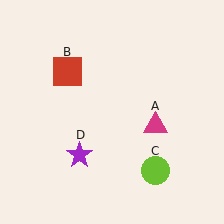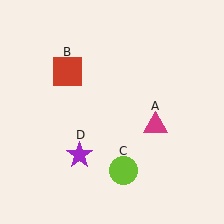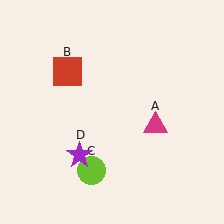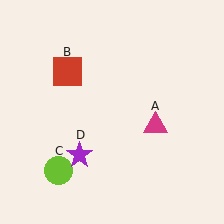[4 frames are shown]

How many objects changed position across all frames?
1 object changed position: lime circle (object C).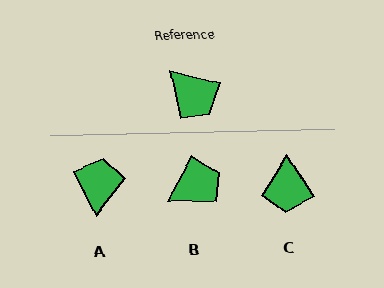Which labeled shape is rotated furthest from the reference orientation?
A, about 131 degrees away.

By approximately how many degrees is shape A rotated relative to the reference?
Approximately 131 degrees counter-clockwise.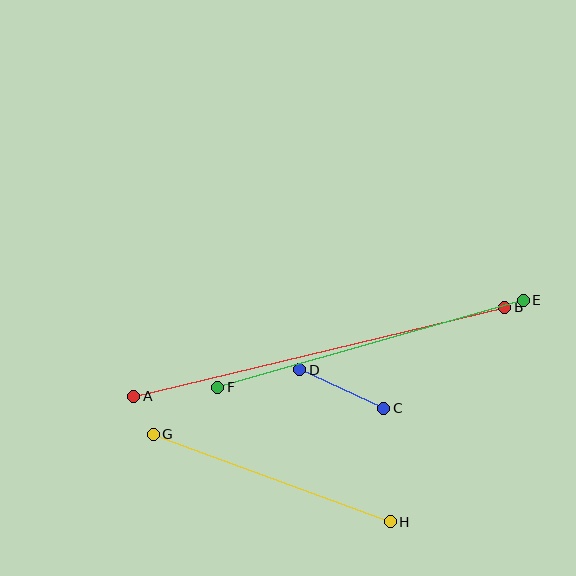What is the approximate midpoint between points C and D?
The midpoint is at approximately (342, 389) pixels.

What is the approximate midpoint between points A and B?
The midpoint is at approximately (319, 352) pixels.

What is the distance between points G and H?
The distance is approximately 253 pixels.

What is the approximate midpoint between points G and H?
The midpoint is at approximately (272, 478) pixels.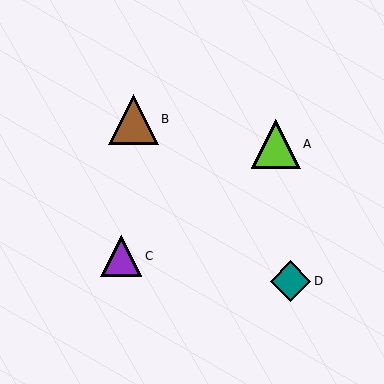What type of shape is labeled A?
Shape A is a lime triangle.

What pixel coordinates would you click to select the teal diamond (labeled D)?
Click at (291, 281) to select the teal diamond D.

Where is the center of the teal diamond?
The center of the teal diamond is at (291, 281).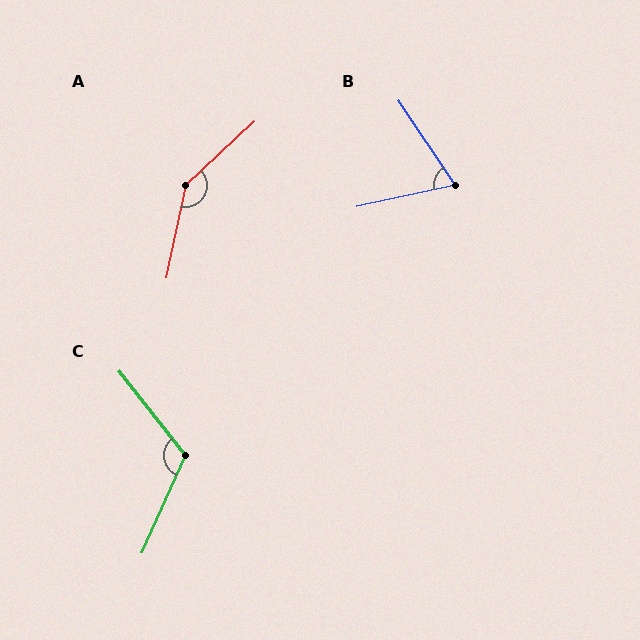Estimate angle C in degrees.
Approximately 118 degrees.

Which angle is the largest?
A, at approximately 144 degrees.